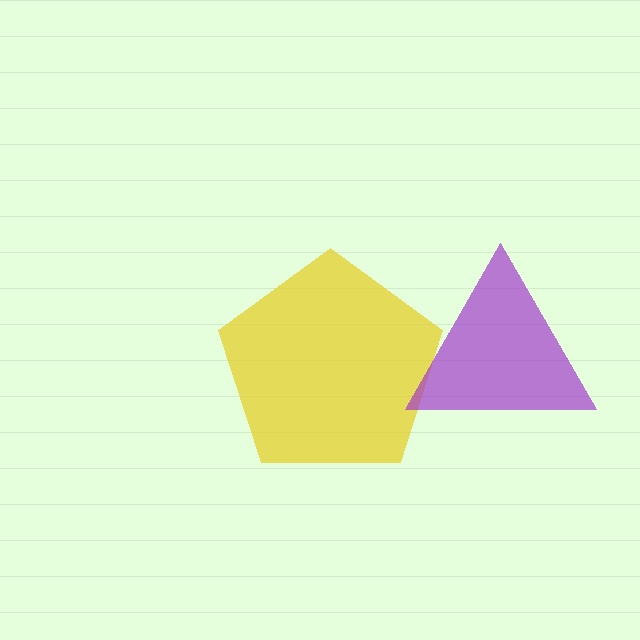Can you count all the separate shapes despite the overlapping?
Yes, there are 2 separate shapes.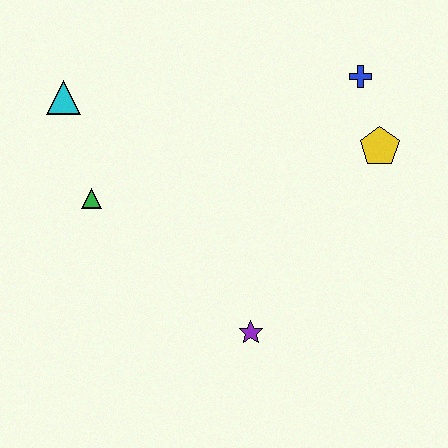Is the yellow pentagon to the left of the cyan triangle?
No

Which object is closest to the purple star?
The green triangle is closest to the purple star.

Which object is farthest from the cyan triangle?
The yellow pentagon is farthest from the cyan triangle.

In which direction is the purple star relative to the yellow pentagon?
The purple star is below the yellow pentagon.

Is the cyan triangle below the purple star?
No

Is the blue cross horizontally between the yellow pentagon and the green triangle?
Yes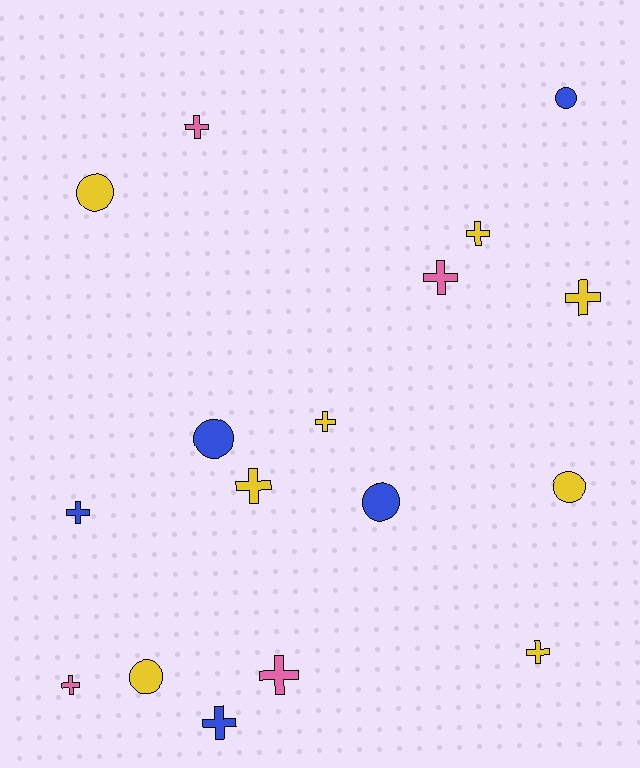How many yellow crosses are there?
There are 5 yellow crosses.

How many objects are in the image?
There are 17 objects.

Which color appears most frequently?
Yellow, with 8 objects.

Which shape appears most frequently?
Cross, with 11 objects.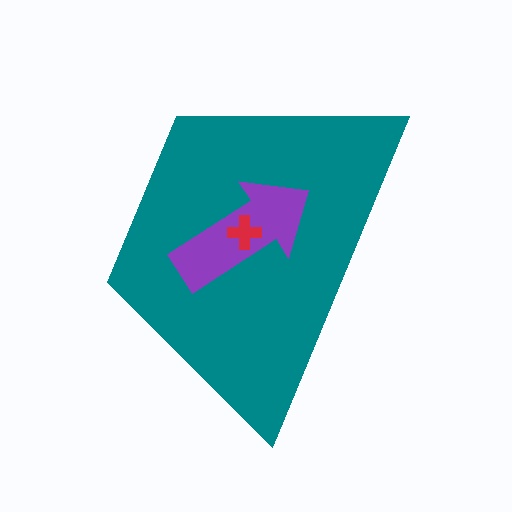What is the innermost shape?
The red cross.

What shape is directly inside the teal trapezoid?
The purple arrow.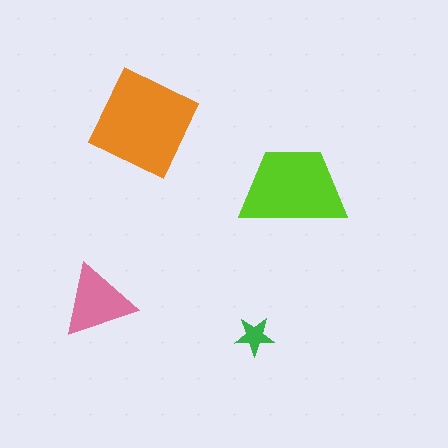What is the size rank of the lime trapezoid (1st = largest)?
2nd.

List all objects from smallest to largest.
The green star, the pink triangle, the lime trapezoid, the orange diamond.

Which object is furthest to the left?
The pink triangle is leftmost.